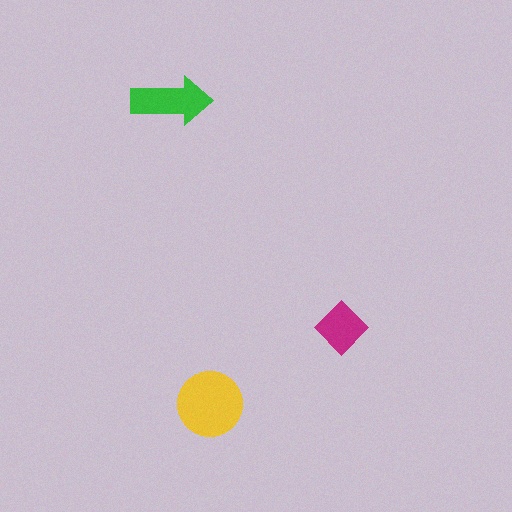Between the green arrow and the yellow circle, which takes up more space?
The yellow circle.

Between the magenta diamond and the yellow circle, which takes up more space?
The yellow circle.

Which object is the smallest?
The magenta diamond.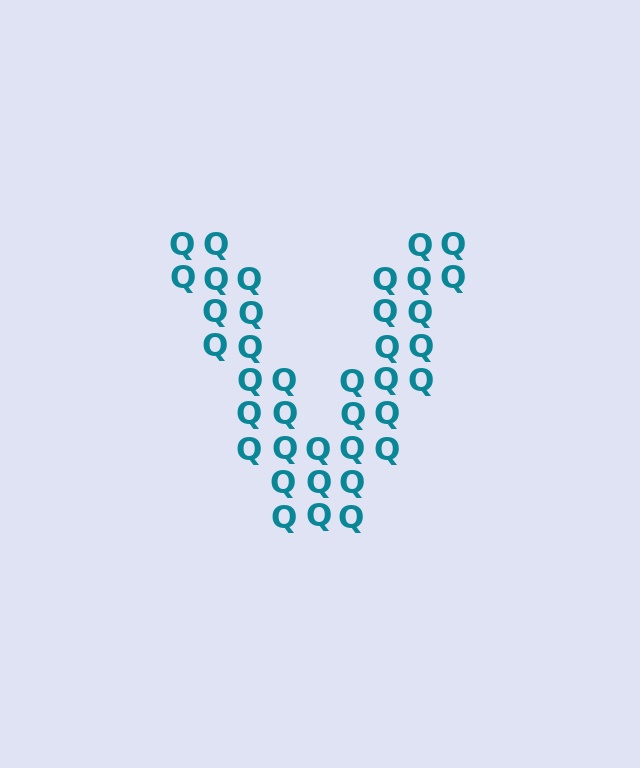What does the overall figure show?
The overall figure shows the letter V.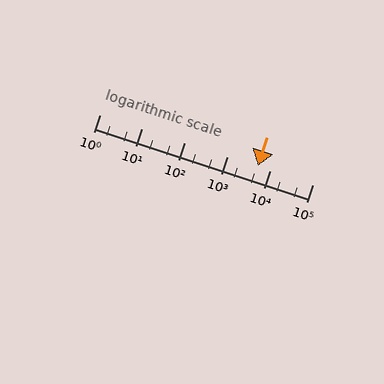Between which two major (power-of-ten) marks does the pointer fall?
The pointer is between 1000 and 10000.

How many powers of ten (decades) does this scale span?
The scale spans 5 decades, from 1 to 100000.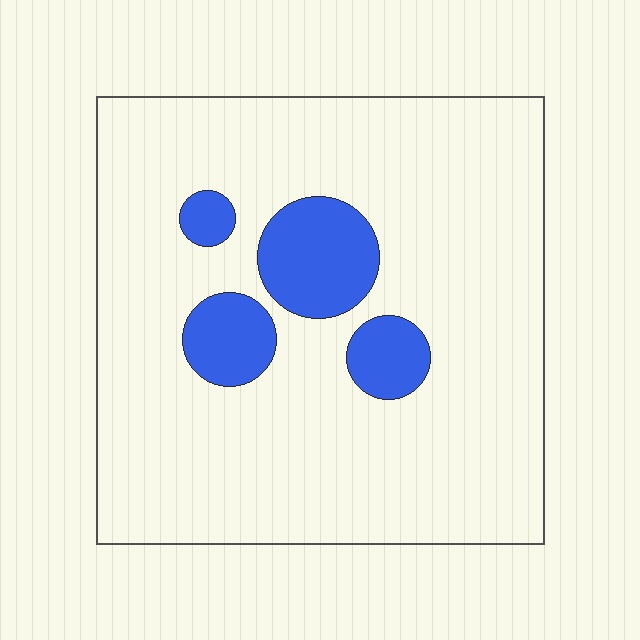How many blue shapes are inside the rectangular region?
4.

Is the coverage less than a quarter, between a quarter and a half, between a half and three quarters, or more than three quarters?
Less than a quarter.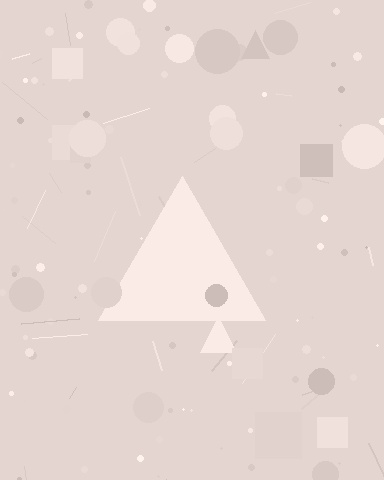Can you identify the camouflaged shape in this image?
The camouflaged shape is a triangle.